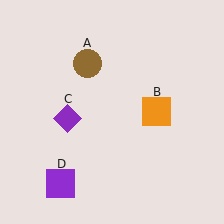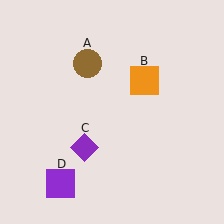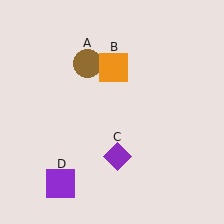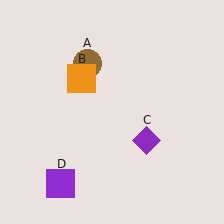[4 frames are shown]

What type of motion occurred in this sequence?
The orange square (object B), purple diamond (object C) rotated counterclockwise around the center of the scene.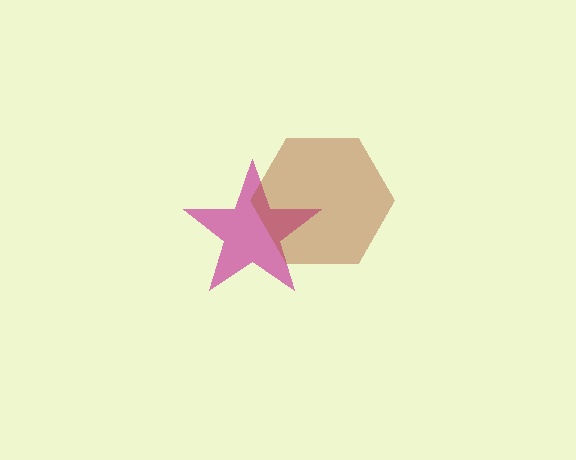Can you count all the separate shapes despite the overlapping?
Yes, there are 2 separate shapes.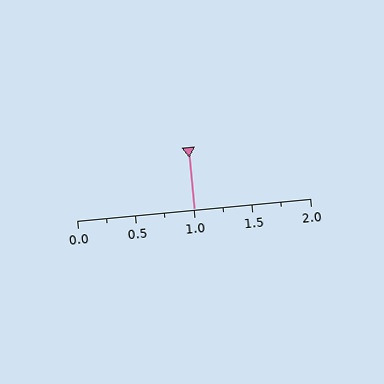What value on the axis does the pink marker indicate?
The marker indicates approximately 1.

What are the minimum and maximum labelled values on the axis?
The axis runs from 0.0 to 2.0.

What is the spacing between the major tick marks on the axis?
The major ticks are spaced 0.5 apart.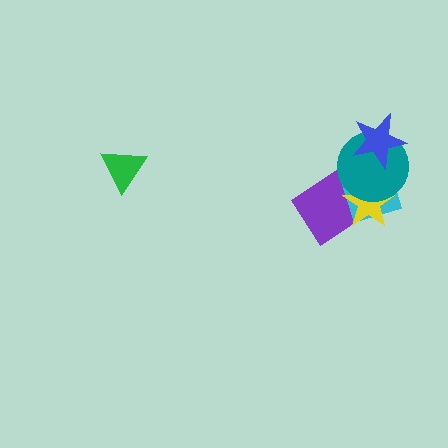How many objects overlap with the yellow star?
3 objects overlap with the yellow star.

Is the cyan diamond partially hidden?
Yes, it is partially covered by another shape.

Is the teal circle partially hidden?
Yes, it is partially covered by another shape.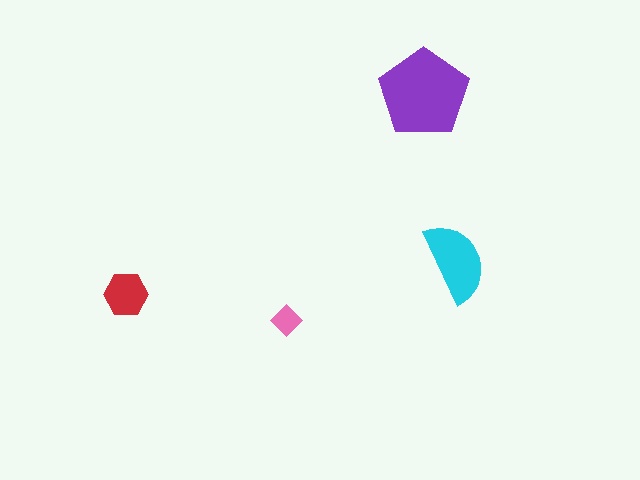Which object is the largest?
The purple pentagon.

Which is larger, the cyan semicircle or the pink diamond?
The cyan semicircle.